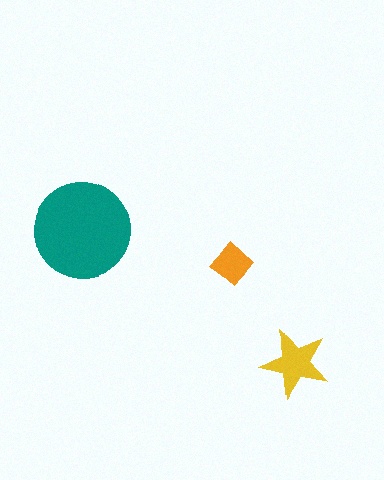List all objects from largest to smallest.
The teal circle, the yellow star, the orange diamond.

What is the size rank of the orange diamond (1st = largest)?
3rd.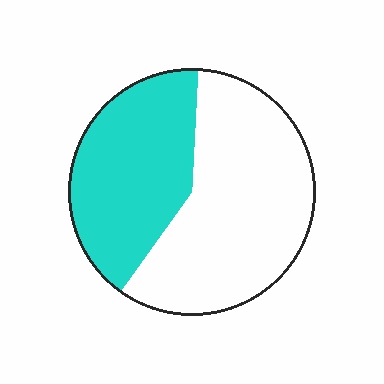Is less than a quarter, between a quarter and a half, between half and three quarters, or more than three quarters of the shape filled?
Between a quarter and a half.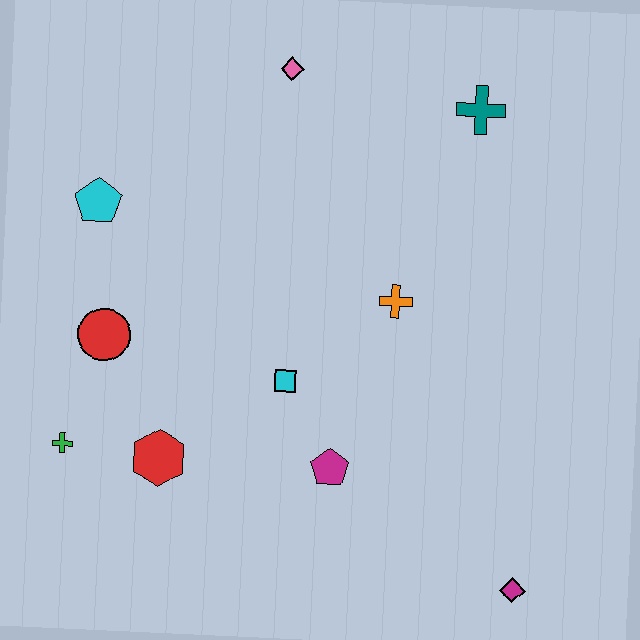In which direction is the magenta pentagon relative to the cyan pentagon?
The magenta pentagon is below the cyan pentagon.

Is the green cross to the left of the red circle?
Yes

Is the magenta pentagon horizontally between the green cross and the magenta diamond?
Yes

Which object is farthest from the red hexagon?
The teal cross is farthest from the red hexagon.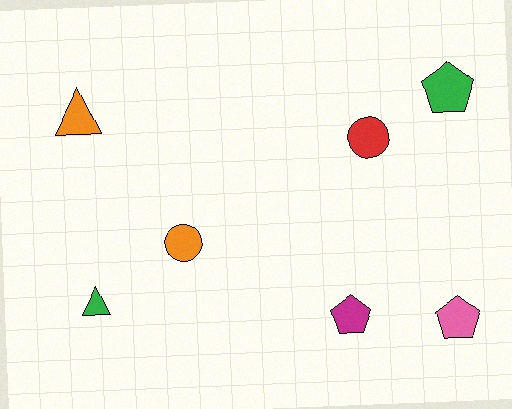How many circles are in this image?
There are 2 circles.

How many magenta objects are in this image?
There is 1 magenta object.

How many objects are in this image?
There are 7 objects.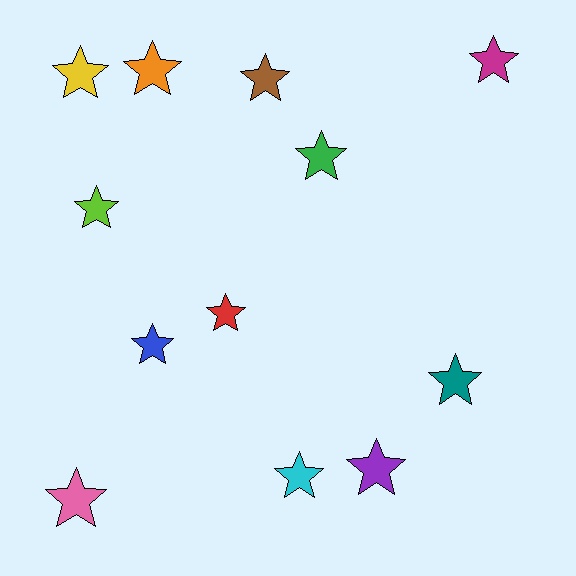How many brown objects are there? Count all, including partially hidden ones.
There is 1 brown object.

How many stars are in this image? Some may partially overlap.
There are 12 stars.